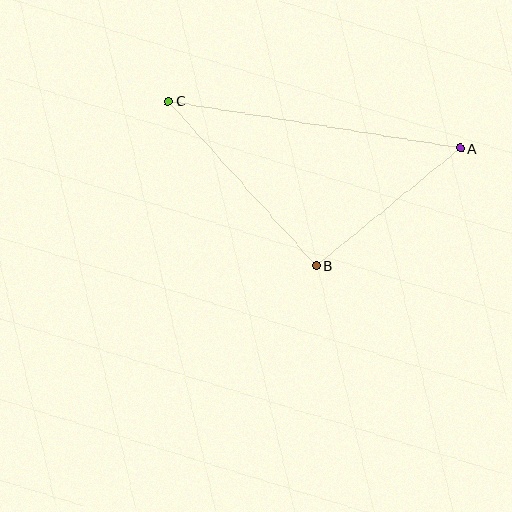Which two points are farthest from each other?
Points A and C are farthest from each other.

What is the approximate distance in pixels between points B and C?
The distance between B and C is approximately 221 pixels.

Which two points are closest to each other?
Points A and B are closest to each other.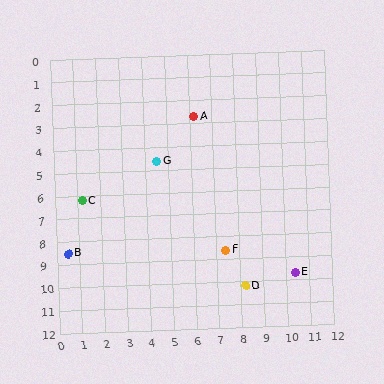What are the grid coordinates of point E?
Point E is at approximately (10.4, 9.7).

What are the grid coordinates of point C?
Point C is at approximately (1.2, 6.2).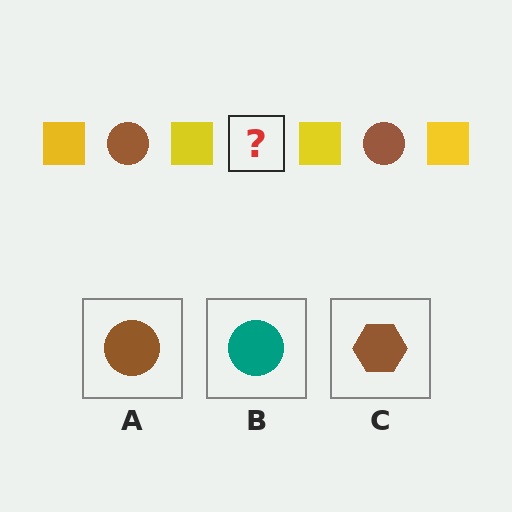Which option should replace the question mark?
Option A.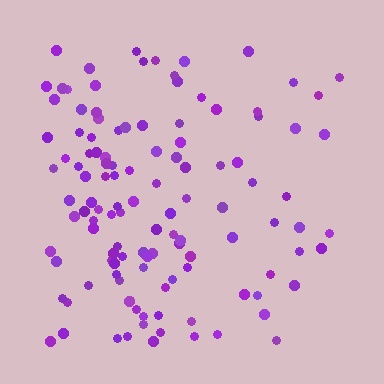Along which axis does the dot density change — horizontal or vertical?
Horizontal.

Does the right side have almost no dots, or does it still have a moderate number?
Still a moderate number, just noticeably fewer than the left.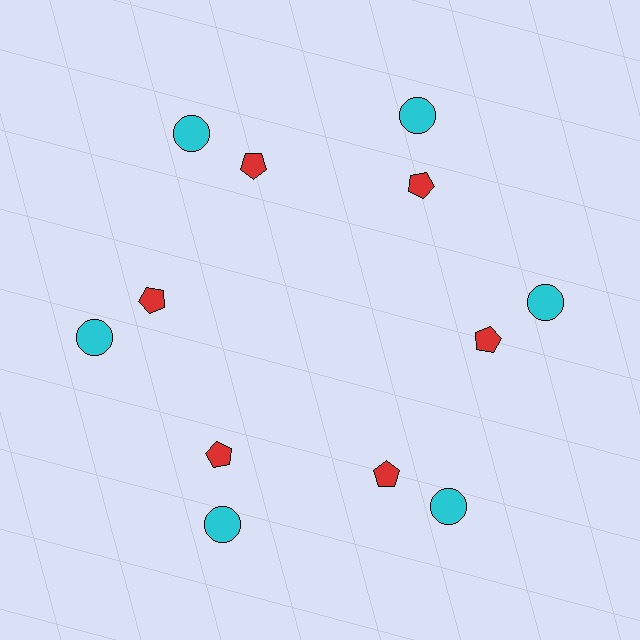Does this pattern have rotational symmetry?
Yes, this pattern has 6-fold rotational symmetry. It looks the same after rotating 60 degrees around the center.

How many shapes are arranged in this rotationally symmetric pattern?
There are 12 shapes, arranged in 6 groups of 2.